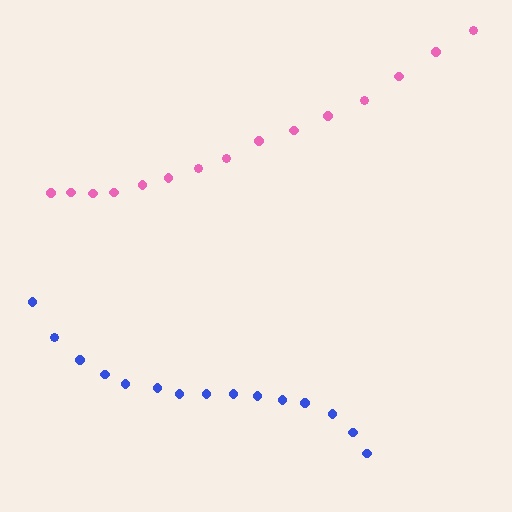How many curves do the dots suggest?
There are 2 distinct paths.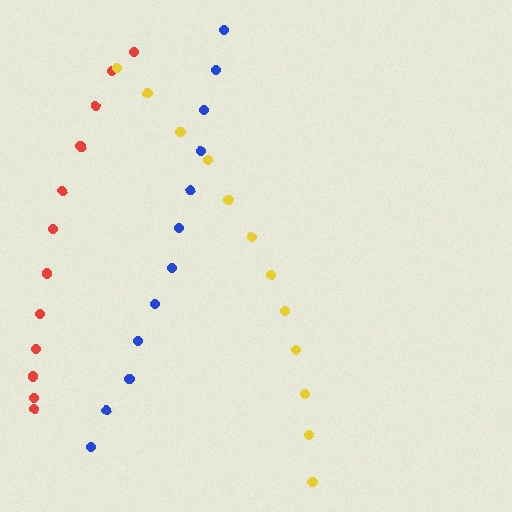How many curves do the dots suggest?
There are 3 distinct paths.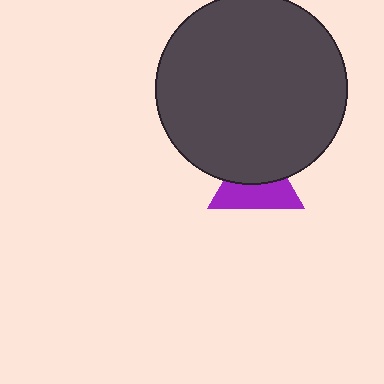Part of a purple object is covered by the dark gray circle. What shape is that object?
It is a triangle.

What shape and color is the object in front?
The object in front is a dark gray circle.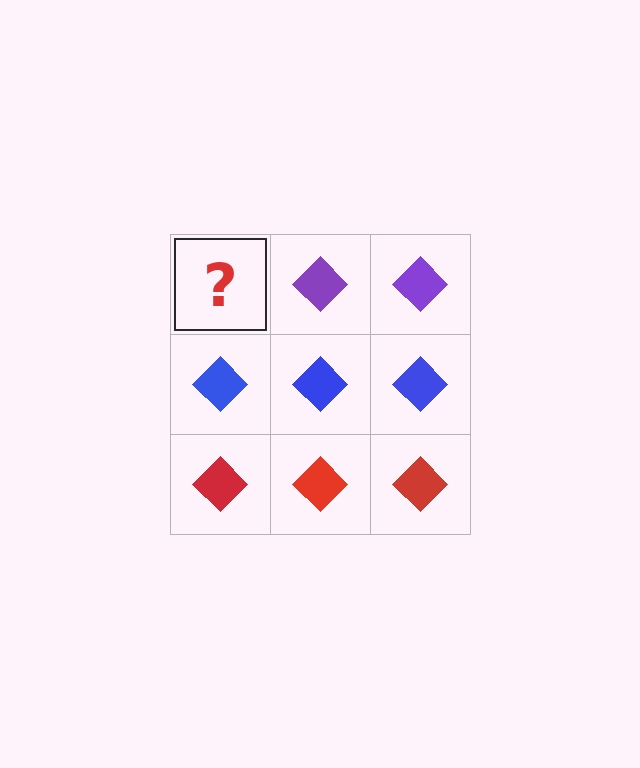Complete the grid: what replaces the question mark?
The question mark should be replaced with a purple diamond.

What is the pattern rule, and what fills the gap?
The rule is that each row has a consistent color. The gap should be filled with a purple diamond.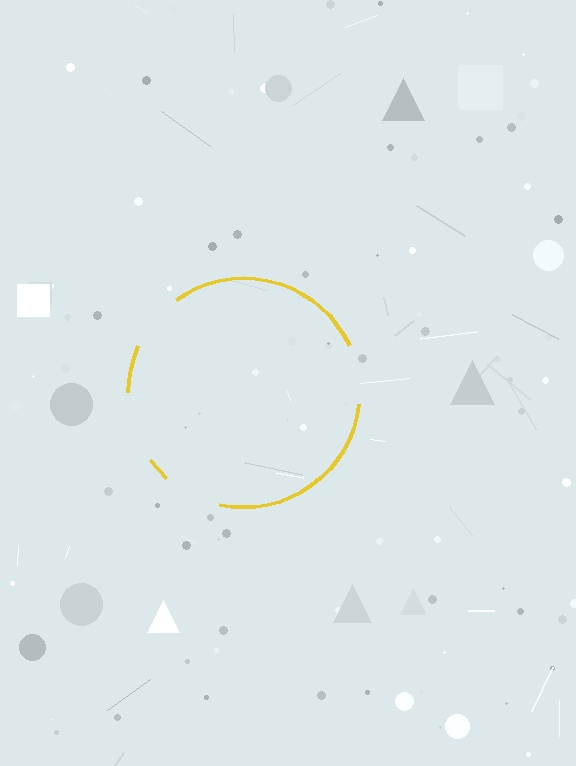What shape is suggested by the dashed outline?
The dashed outline suggests a circle.